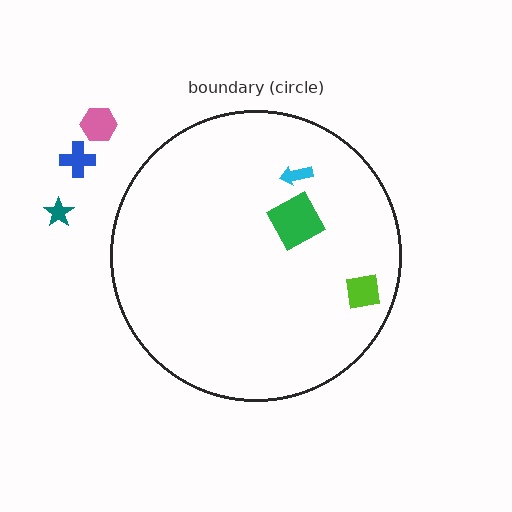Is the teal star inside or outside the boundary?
Outside.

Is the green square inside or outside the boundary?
Inside.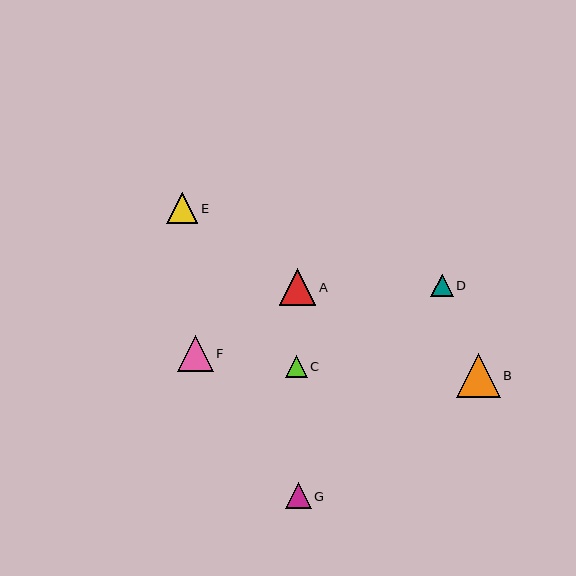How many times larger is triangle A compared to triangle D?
Triangle A is approximately 1.6 times the size of triangle D.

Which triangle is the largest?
Triangle B is the largest with a size of approximately 44 pixels.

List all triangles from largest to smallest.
From largest to smallest: B, A, F, E, G, D, C.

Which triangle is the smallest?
Triangle C is the smallest with a size of approximately 21 pixels.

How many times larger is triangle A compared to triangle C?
Triangle A is approximately 1.7 times the size of triangle C.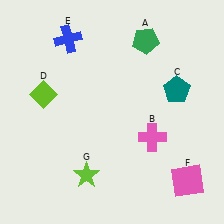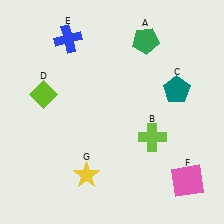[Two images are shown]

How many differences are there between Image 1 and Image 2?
There are 2 differences between the two images.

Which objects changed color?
B changed from pink to lime. G changed from lime to yellow.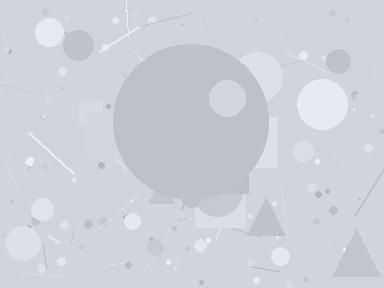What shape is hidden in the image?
A circle is hidden in the image.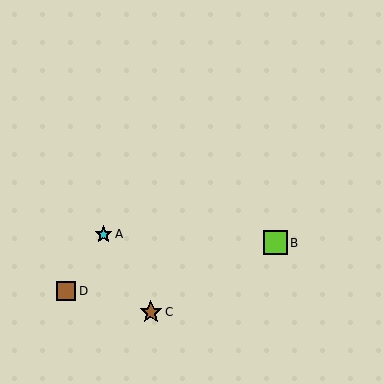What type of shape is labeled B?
Shape B is a lime square.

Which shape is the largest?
The lime square (labeled B) is the largest.